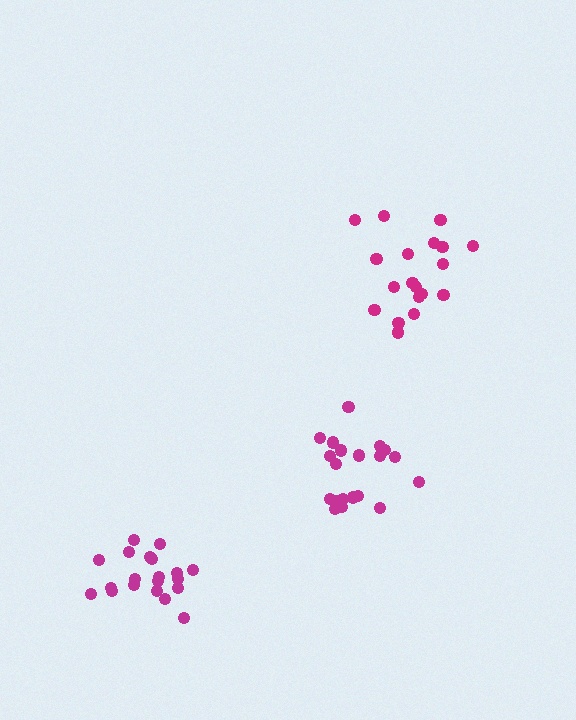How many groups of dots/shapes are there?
There are 3 groups.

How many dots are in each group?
Group 1: 19 dots, Group 2: 20 dots, Group 3: 20 dots (59 total).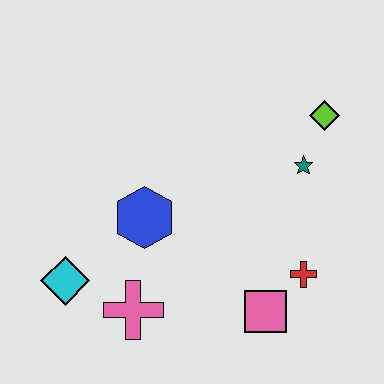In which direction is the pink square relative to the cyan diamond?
The pink square is to the right of the cyan diamond.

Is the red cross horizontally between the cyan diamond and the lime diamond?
Yes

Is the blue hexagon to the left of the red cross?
Yes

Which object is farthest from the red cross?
The cyan diamond is farthest from the red cross.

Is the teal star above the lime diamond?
No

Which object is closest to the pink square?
The red cross is closest to the pink square.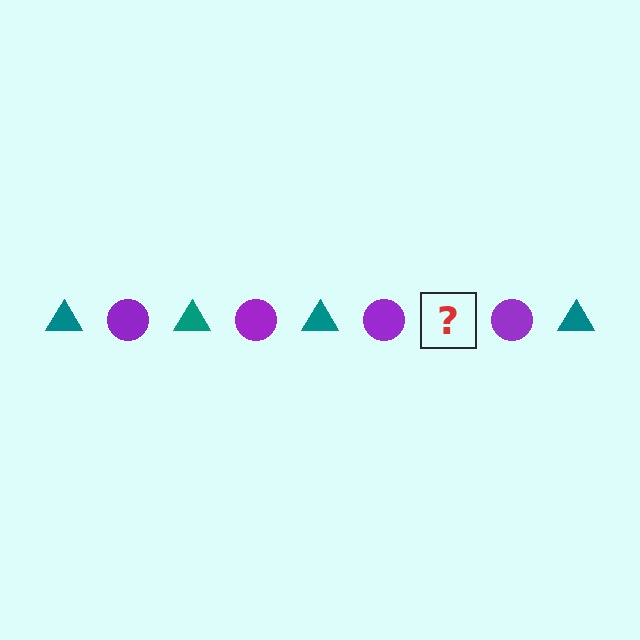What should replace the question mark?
The question mark should be replaced with a teal triangle.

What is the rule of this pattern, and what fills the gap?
The rule is that the pattern alternates between teal triangle and purple circle. The gap should be filled with a teal triangle.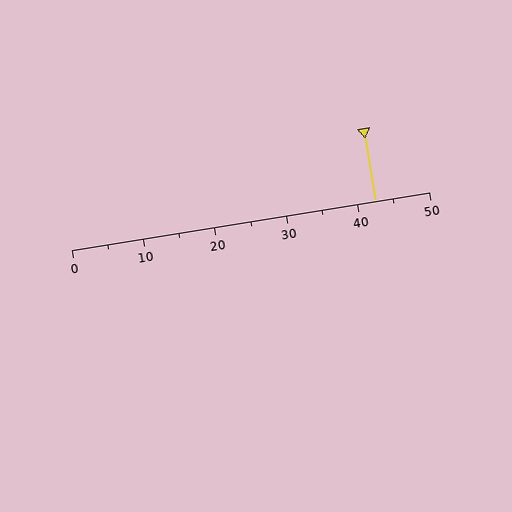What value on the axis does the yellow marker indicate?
The marker indicates approximately 42.5.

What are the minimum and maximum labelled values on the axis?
The axis runs from 0 to 50.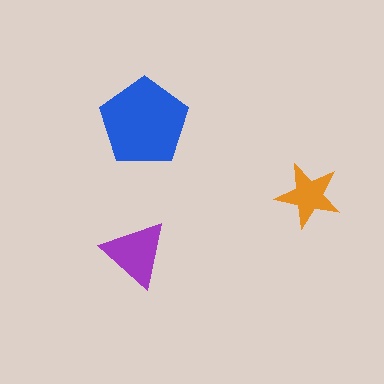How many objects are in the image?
There are 3 objects in the image.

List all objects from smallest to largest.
The orange star, the purple triangle, the blue pentagon.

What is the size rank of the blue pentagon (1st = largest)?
1st.